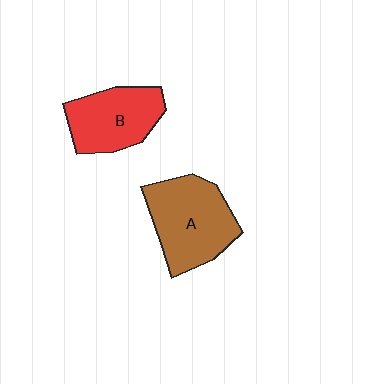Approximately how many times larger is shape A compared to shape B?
Approximately 1.2 times.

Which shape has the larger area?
Shape A (brown).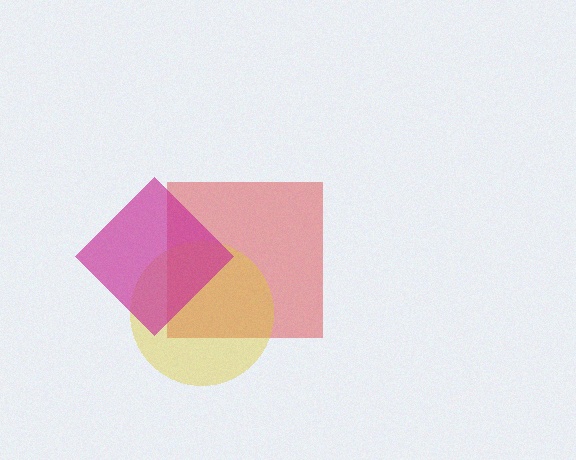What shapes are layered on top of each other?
The layered shapes are: a red square, a yellow circle, a magenta diamond.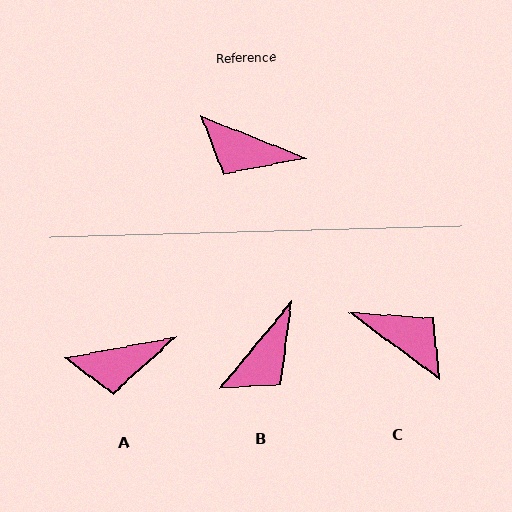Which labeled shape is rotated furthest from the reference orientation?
C, about 165 degrees away.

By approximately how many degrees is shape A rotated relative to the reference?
Approximately 32 degrees counter-clockwise.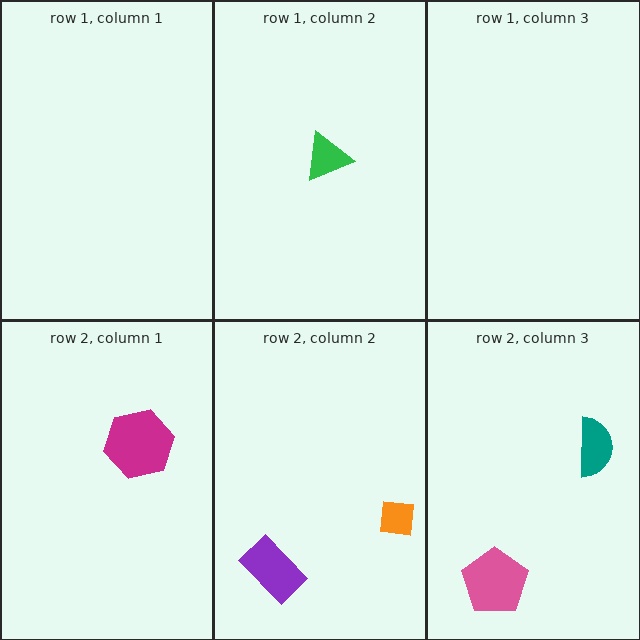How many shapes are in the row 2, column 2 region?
2.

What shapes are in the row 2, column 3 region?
The teal semicircle, the pink pentagon.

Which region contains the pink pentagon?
The row 2, column 3 region.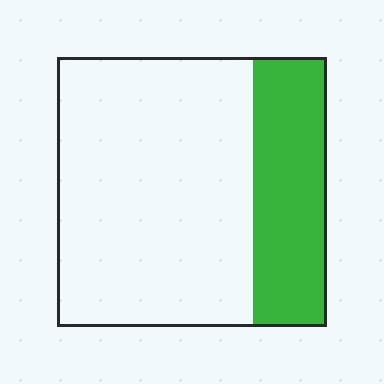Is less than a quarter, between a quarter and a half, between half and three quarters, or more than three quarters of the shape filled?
Between a quarter and a half.